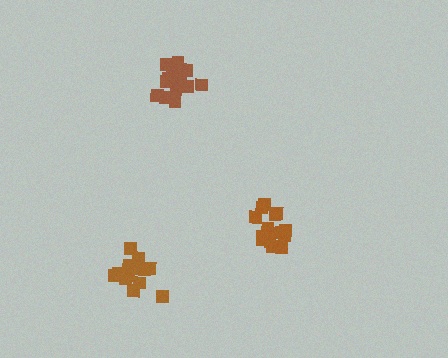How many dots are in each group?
Group 1: 16 dots, Group 2: 15 dots, Group 3: 14 dots (45 total).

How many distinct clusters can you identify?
There are 3 distinct clusters.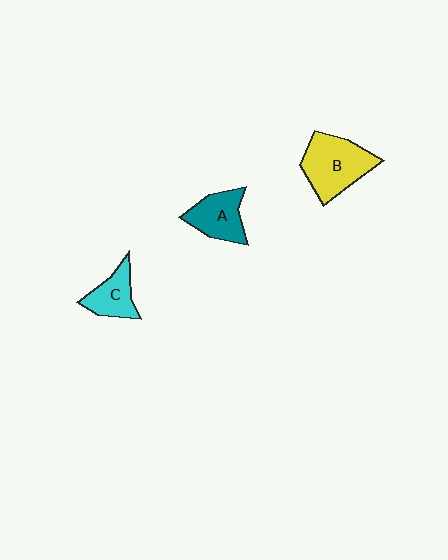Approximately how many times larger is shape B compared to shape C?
Approximately 1.7 times.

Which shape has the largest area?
Shape B (yellow).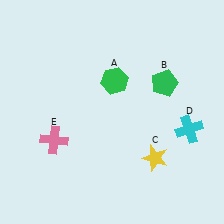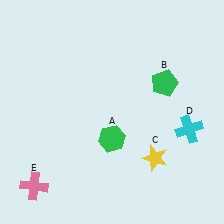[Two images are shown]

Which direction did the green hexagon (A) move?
The green hexagon (A) moved down.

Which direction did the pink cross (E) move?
The pink cross (E) moved down.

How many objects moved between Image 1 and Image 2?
2 objects moved between the two images.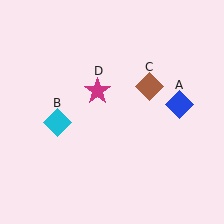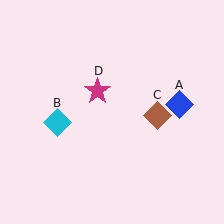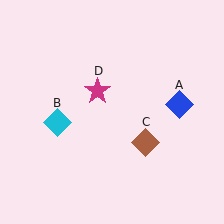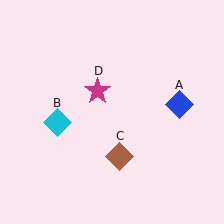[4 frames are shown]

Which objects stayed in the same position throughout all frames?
Blue diamond (object A) and cyan diamond (object B) and magenta star (object D) remained stationary.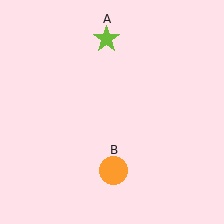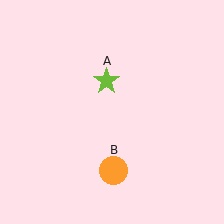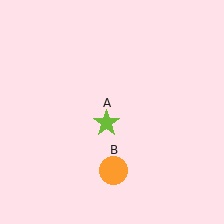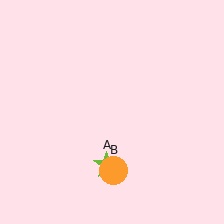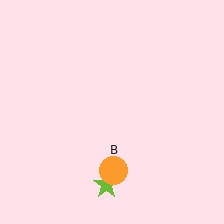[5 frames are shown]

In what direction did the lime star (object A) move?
The lime star (object A) moved down.